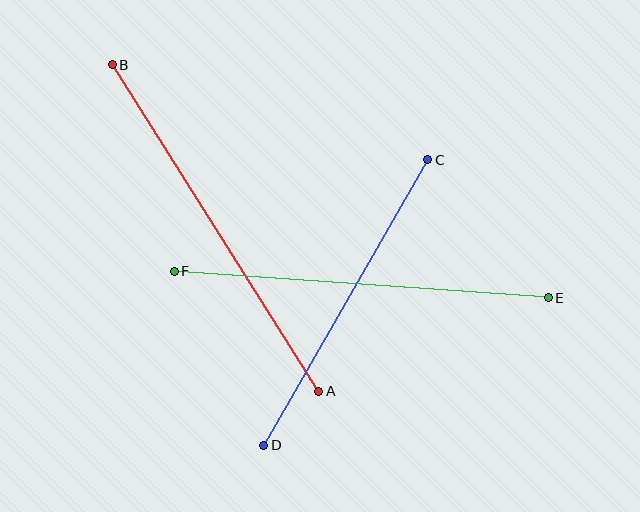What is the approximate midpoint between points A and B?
The midpoint is at approximately (215, 228) pixels.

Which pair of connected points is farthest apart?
Points A and B are farthest apart.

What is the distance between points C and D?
The distance is approximately 329 pixels.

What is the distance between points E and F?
The distance is approximately 375 pixels.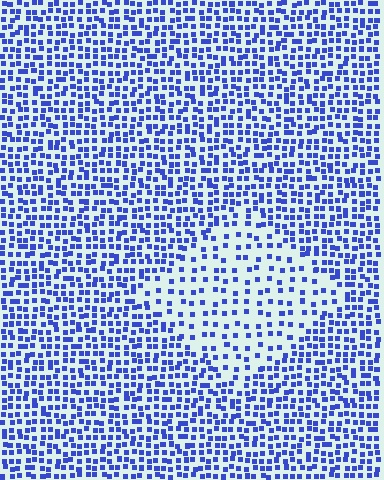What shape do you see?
I see a diamond.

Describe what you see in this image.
The image contains small blue elements arranged at two different densities. A diamond-shaped region is visible where the elements are less densely packed than the surrounding area.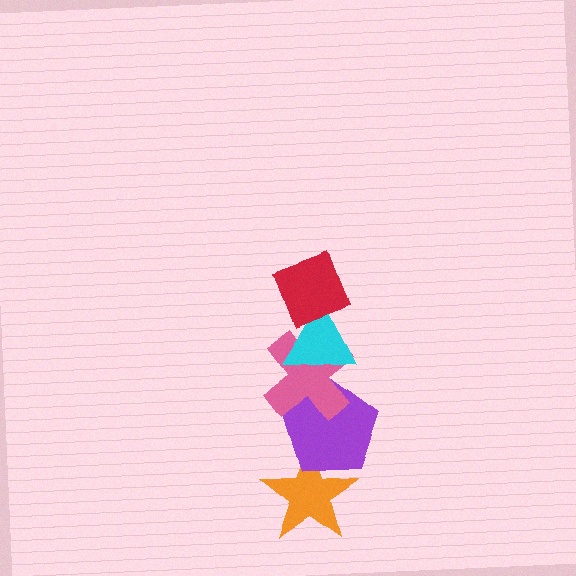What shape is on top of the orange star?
The purple pentagon is on top of the orange star.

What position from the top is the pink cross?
The pink cross is 3rd from the top.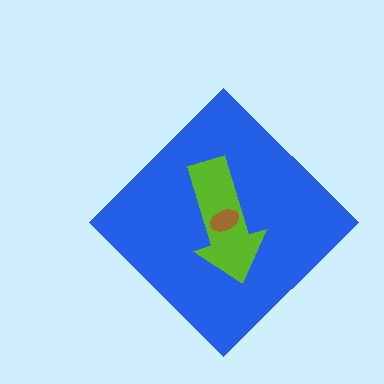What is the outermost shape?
The blue diamond.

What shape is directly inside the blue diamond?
The lime arrow.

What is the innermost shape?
The brown ellipse.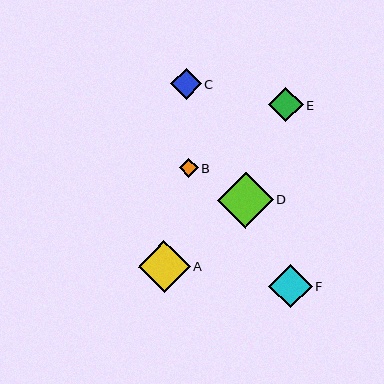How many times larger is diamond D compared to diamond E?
Diamond D is approximately 1.6 times the size of diamond E.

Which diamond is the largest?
Diamond D is the largest with a size of approximately 56 pixels.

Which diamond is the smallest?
Diamond B is the smallest with a size of approximately 19 pixels.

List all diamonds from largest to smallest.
From largest to smallest: D, A, F, E, C, B.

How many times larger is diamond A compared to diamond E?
Diamond A is approximately 1.5 times the size of diamond E.